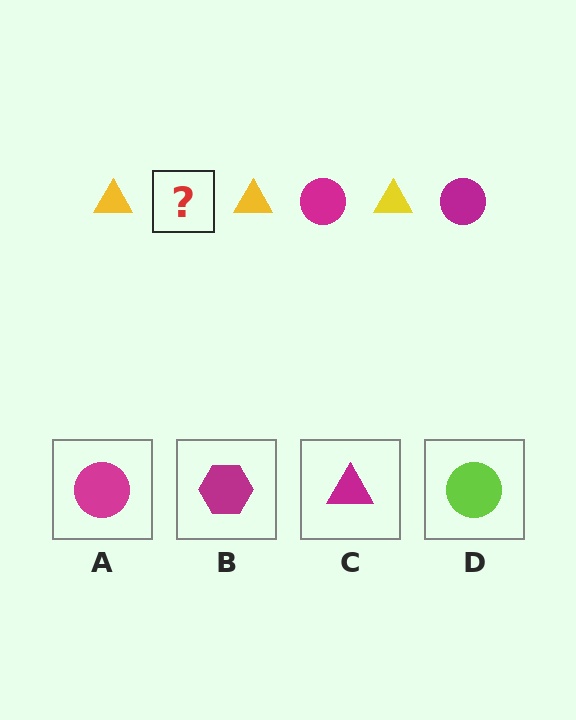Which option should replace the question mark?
Option A.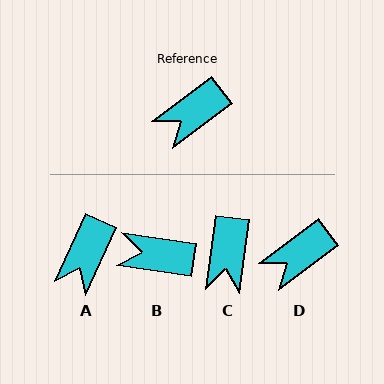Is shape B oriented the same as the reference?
No, it is off by about 46 degrees.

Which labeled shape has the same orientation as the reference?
D.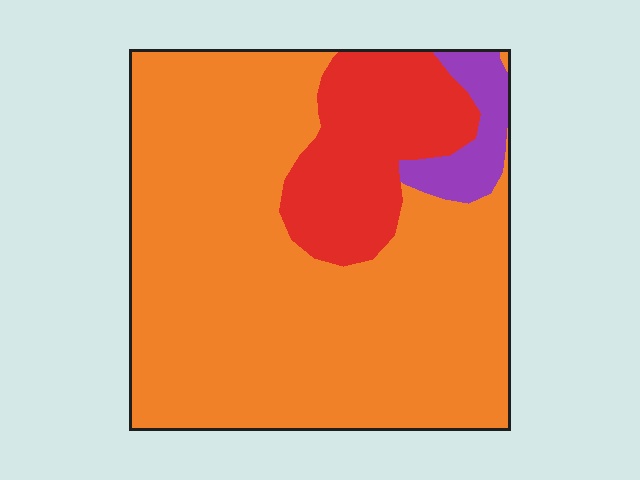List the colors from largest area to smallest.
From largest to smallest: orange, red, purple.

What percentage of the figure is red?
Red covers roughly 20% of the figure.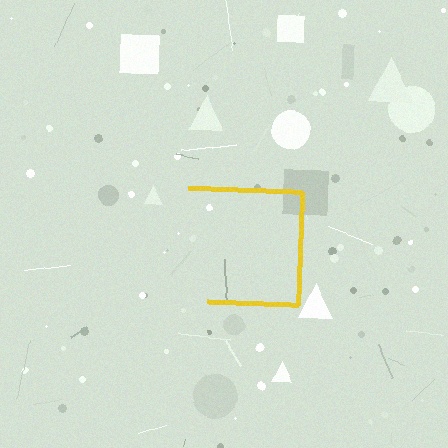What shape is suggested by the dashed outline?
The dashed outline suggests a square.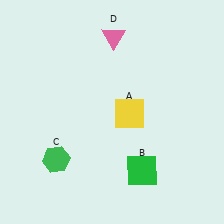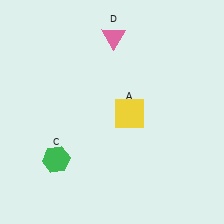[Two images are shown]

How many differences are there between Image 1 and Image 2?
There is 1 difference between the two images.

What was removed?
The green square (B) was removed in Image 2.